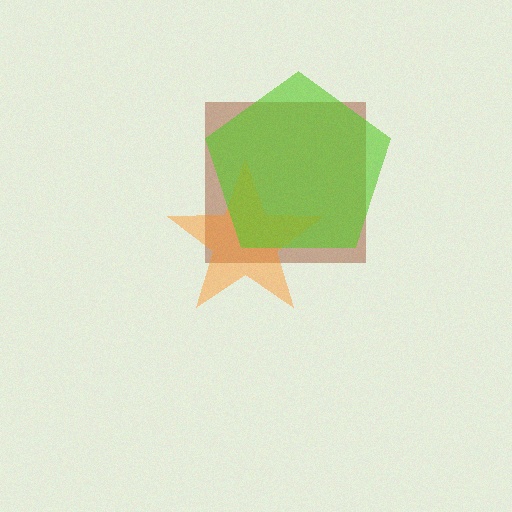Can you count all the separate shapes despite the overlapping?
Yes, there are 3 separate shapes.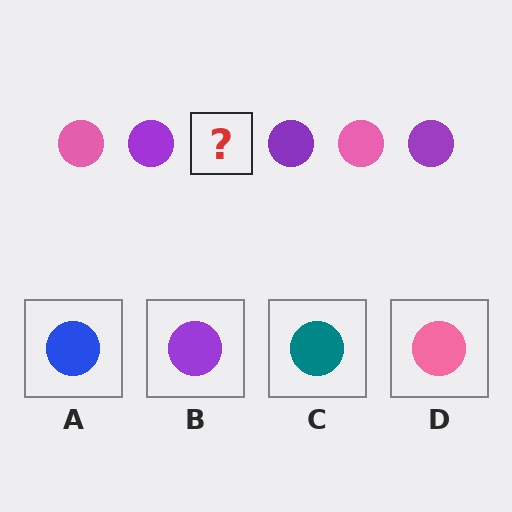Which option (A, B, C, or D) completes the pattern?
D.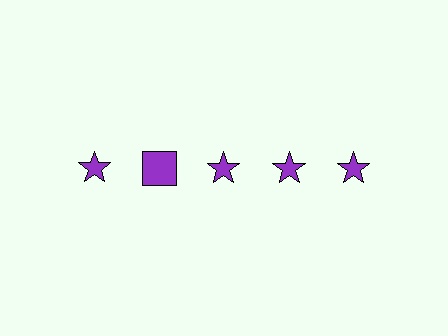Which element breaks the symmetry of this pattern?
The purple square in the top row, second from left column breaks the symmetry. All other shapes are purple stars.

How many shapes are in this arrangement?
There are 5 shapes arranged in a grid pattern.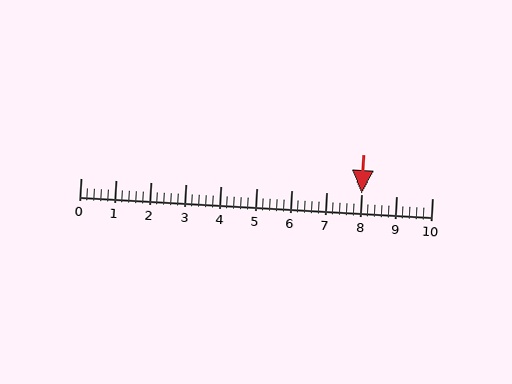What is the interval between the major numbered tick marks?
The major tick marks are spaced 1 units apart.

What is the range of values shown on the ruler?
The ruler shows values from 0 to 10.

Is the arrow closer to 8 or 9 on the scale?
The arrow is closer to 8.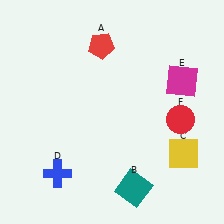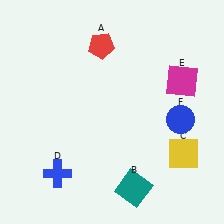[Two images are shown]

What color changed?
The circle (F) changed from red in Image 1 to blue in Image 2.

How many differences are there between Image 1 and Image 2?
There is 1 difference between the two images.